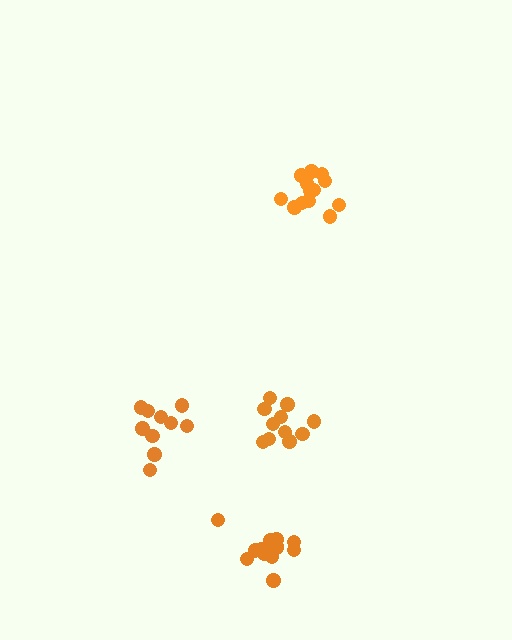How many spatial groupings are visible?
There are 4 spatial groupings.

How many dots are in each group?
Group 1: 14 dots, Group 2: 11 dots, Group 3: 10 dots, Group 4: 14 dots (49 total).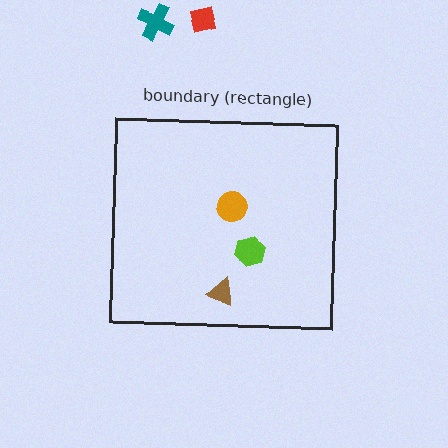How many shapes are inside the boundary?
3 inside, 2 outside.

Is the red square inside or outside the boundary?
Outside.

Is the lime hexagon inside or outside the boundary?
Inside.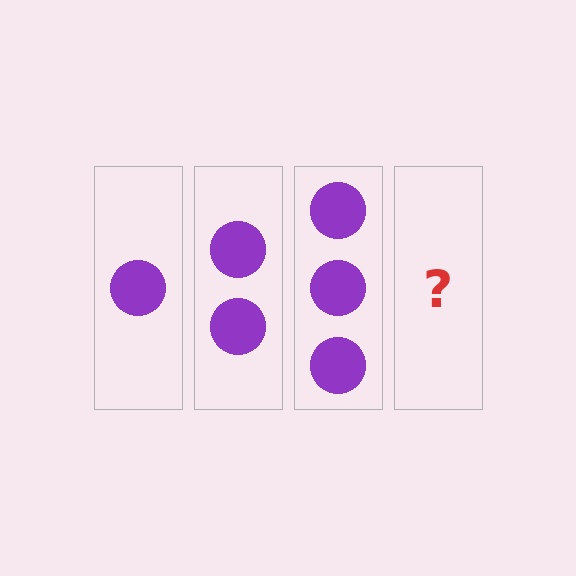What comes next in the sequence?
The next element should be 4 circles.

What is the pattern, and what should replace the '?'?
The pattern is that each step adds one more circle. The '?' should be 4 circles.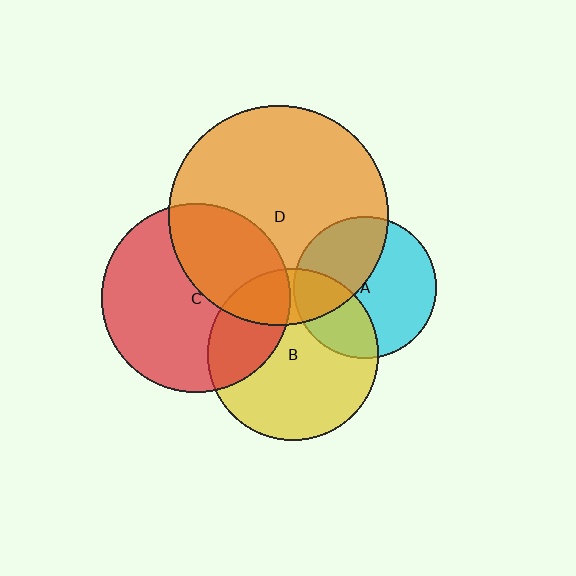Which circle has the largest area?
Circle D (orange).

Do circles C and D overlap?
Yes.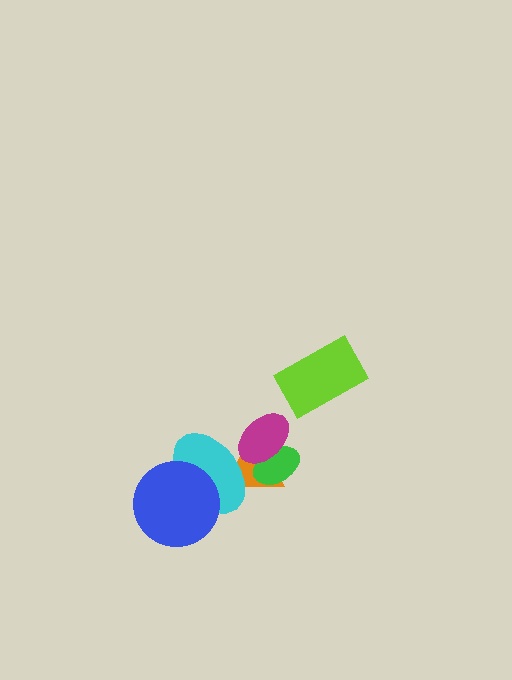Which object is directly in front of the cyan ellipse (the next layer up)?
The blue circle is directly in front of the cyan ellipse.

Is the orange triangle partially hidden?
Yes, it is partially covered by another shape.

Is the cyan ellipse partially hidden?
Yes, it is partially covered by another shape.